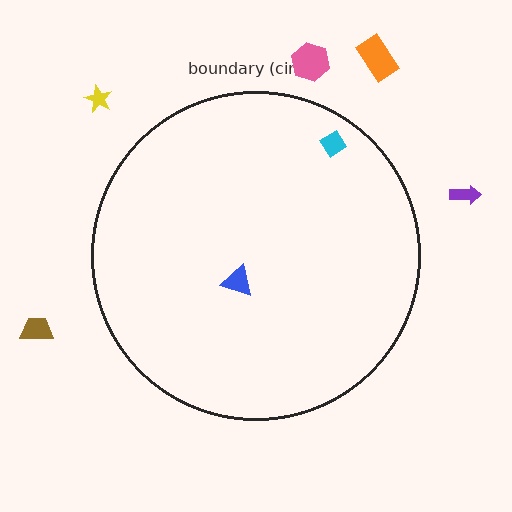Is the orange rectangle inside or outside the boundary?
Outside.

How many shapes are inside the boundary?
2 inside, 5 outside.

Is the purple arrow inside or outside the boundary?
Outside.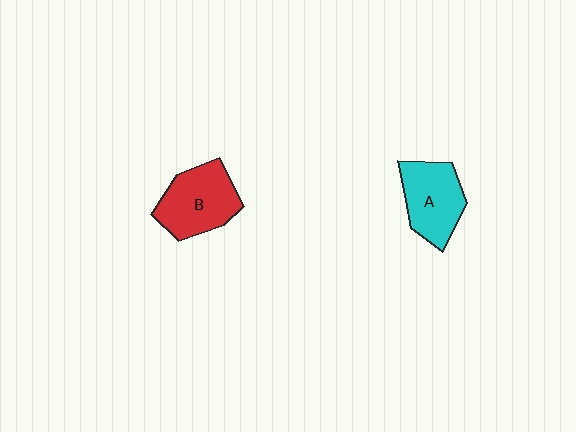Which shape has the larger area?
Shape B (red).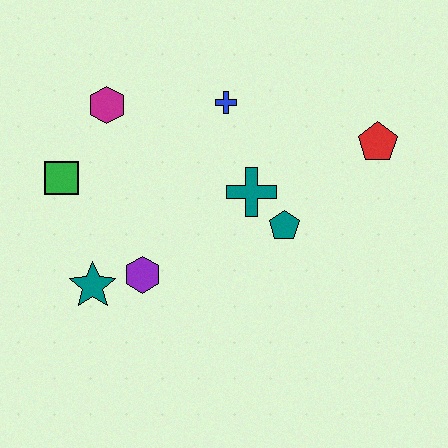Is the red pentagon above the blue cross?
No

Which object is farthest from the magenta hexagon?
The red pentagon is farthest from the magenta hexagon.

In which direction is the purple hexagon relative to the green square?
The purple hexagon is below the green square.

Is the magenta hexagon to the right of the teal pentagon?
No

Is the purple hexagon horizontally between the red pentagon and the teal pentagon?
No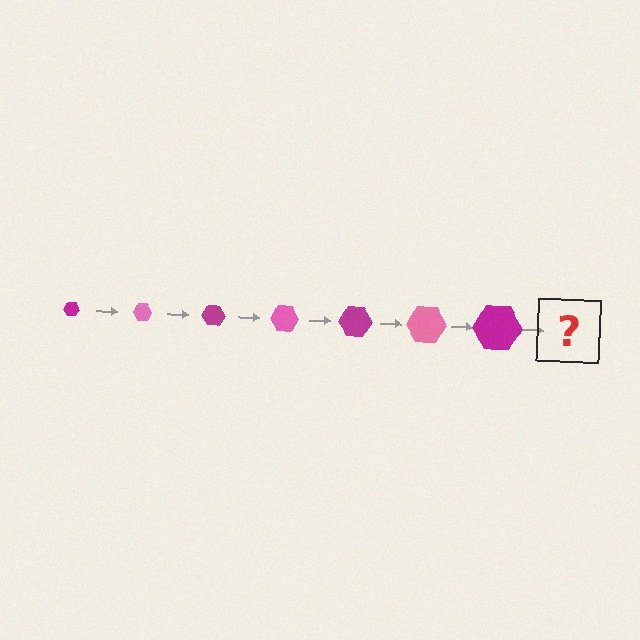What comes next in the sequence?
The next element should be a pink hexagon, larger than the previous one.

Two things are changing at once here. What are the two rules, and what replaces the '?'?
The two rules are that the hexagon grows larger each step and the color cycles through magenta and pink. The '?' should be a pink hexagon, larger than the previous one.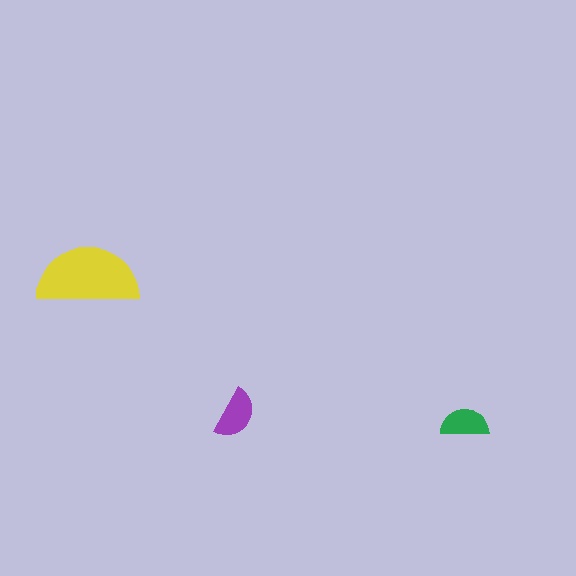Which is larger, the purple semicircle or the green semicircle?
The purple one.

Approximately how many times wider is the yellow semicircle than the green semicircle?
About 2 times wider.